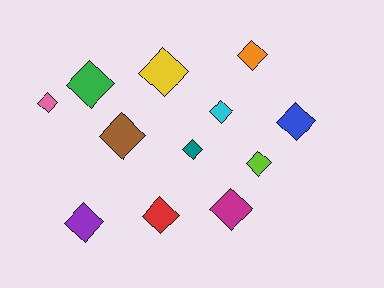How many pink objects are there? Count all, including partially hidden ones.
There is 1 pink object.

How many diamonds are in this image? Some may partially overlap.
There are 12 diamonds.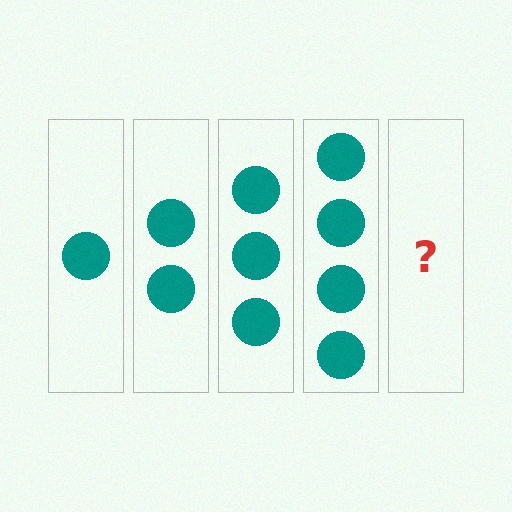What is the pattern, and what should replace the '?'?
The pattern is that each step adds one more circle. The '?' should be 5 circles.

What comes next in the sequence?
The next element should be 5 circles.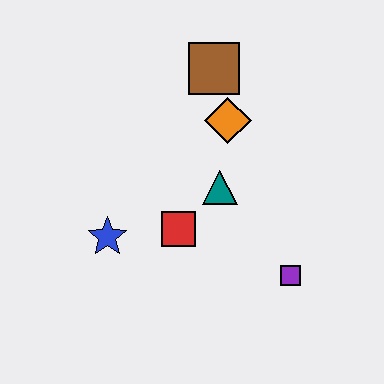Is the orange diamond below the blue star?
No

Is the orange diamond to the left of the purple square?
Yes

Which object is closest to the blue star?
The red square is closest to the blue star.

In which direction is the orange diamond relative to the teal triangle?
The orange diamond is above the teal triangle.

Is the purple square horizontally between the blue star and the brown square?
No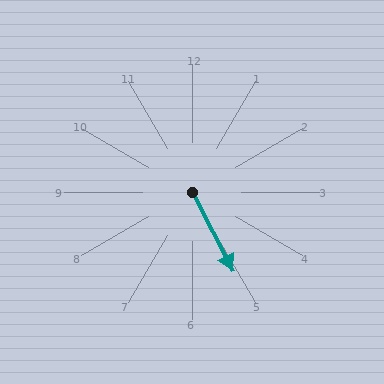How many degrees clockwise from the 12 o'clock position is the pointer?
Approximately 153 degrees.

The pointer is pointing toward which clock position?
Roughly 5 o'clock.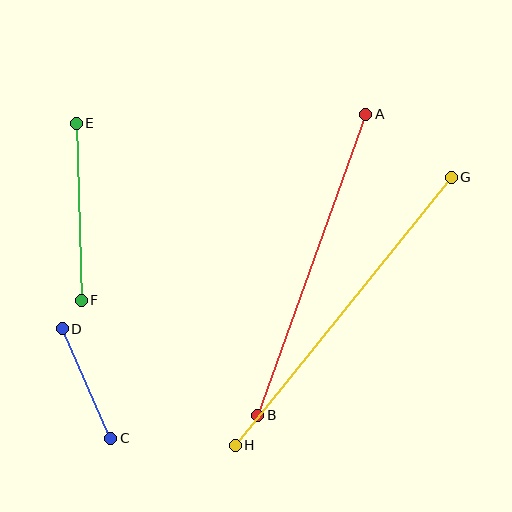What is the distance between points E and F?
The distance is approximately 178 pixels.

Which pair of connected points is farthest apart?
Points G and H are farthest apart.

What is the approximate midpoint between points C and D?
The midpoint is at approximately (87, 384) pixels.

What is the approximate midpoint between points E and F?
The midpoint is at approximately (79, 212) pixels.